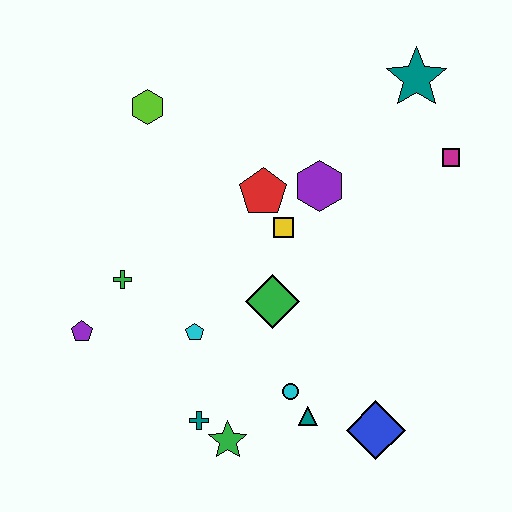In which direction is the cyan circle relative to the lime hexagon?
The cyan circle is below the lime hexagon.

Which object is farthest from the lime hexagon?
The blue diamond is farthest from the lime hexagon.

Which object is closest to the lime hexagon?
The red pentagon is closest to the lime hexagon.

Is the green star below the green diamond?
Yes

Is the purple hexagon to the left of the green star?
No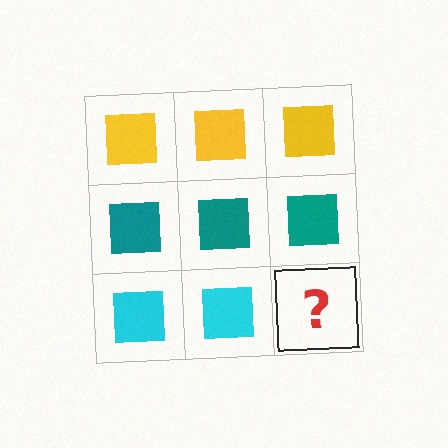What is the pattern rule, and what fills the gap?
The rule is that each row has a consistent color. The gap should be filled with a cyan square.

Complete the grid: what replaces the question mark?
The question mark should be replaced with a cyan square.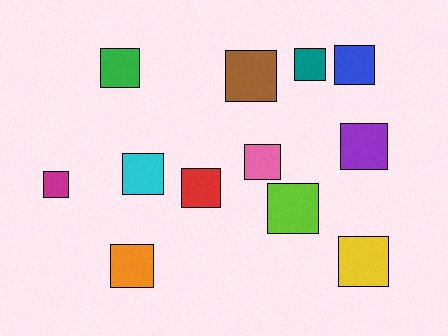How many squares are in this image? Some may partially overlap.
There are 12 squares.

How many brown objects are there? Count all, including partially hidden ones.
There is 1 brown object.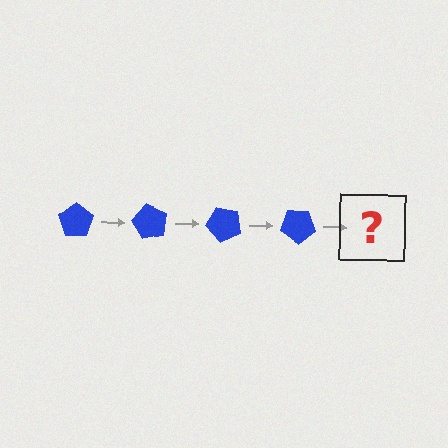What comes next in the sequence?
The next element should be a blue pentagon rotated 240 degrees.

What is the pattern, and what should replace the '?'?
The pattern is that the pentagon rotates 60 degrees each step. The '?' should be a blue pentagon rotated 240 degrees.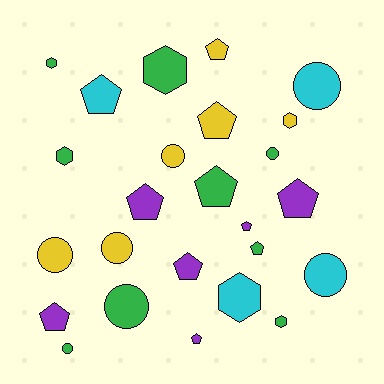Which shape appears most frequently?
Pentagon, with 11 objects.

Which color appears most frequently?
Green, with 9 objects.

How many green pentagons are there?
There are 2 green pentagons.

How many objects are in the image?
There are 25 objects.